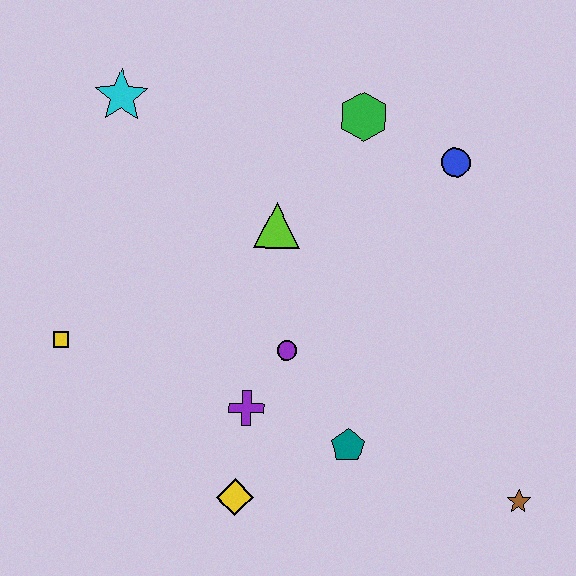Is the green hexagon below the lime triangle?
No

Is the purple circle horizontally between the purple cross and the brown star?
Yes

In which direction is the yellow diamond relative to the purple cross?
The yellow diamond is below the purple cross.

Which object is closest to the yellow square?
The purple cross is closest to the yellow square.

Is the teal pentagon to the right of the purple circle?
Yes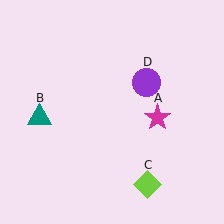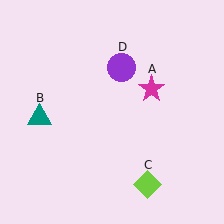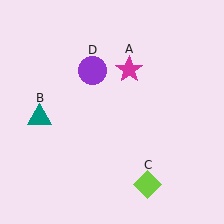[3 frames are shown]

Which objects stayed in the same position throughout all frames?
Teal triangle (object B) and lime diamond (object C) remained stationary.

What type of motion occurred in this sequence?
The magenta star (object A), purple circle (object D) rotated counterclockwise around the center of the scene.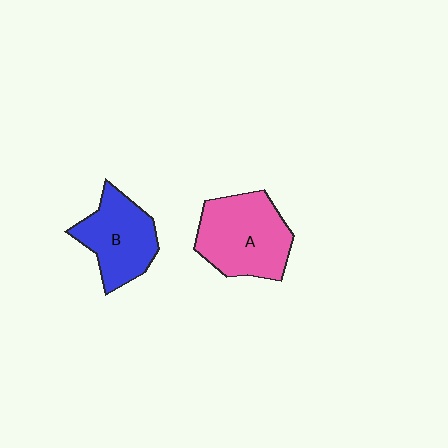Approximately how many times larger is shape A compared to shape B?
Approximately 1.2 times.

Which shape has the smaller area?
Shape B (blue).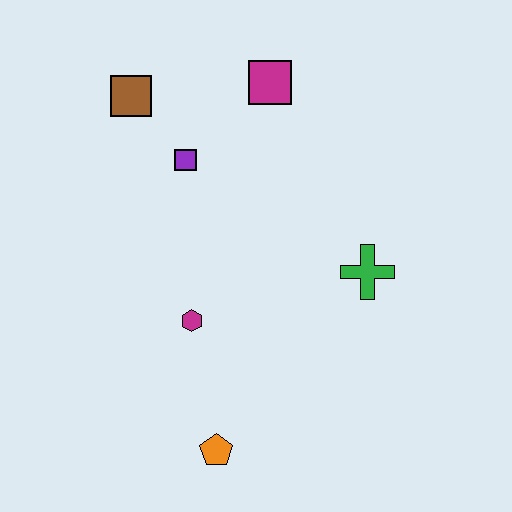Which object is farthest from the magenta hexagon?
The magenta square is farthest from the magenta hexagon.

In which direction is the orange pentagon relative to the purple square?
The orange pentagon is below the purple square.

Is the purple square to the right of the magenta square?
No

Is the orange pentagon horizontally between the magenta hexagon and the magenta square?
Yes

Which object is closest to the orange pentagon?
The magenta hexagon is closest to the orange pentagon.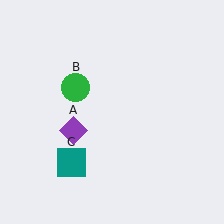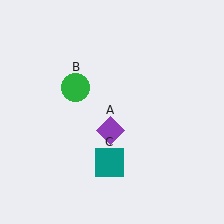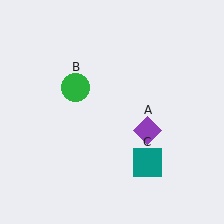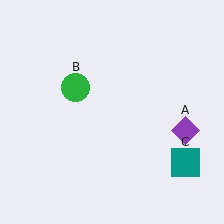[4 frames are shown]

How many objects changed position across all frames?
2 objects changed position: purple diamond (object A), teal square (object C).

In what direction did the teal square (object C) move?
The teal square (object C) moved right.